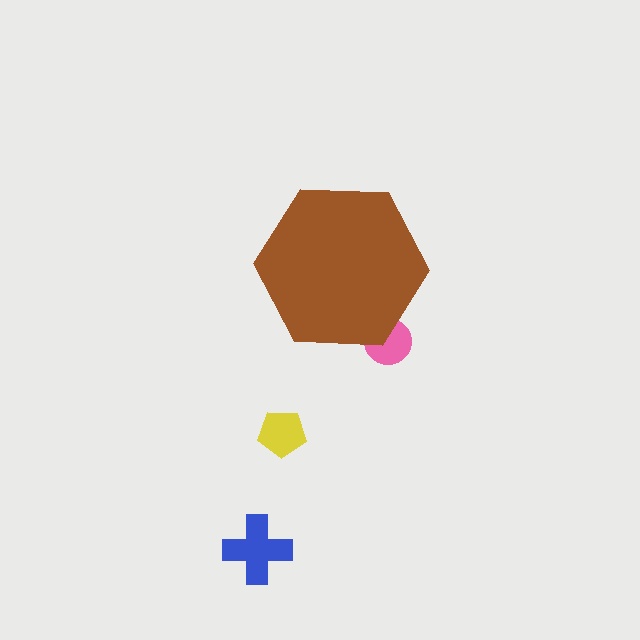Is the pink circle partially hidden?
Yes, the pink circle is partially hidden behind the brown hexagon.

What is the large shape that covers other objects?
A brown hexagon.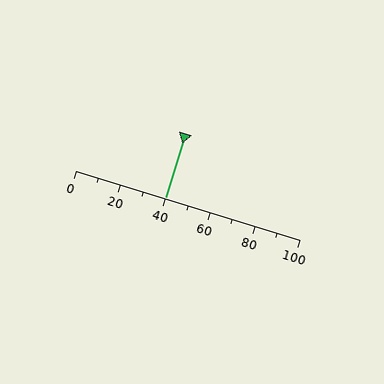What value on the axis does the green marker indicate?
The marker indicates approximately 40.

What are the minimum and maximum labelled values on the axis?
The axis runs from 0 to 100.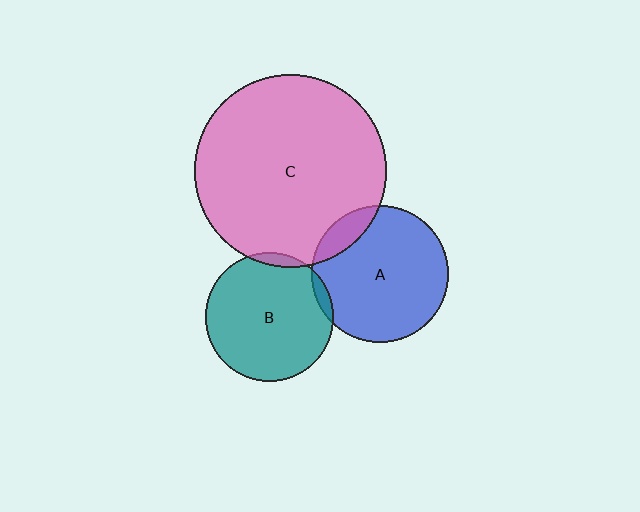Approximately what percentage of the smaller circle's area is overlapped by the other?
Approximately 10%.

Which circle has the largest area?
Circle C (pink).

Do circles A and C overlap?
Yes.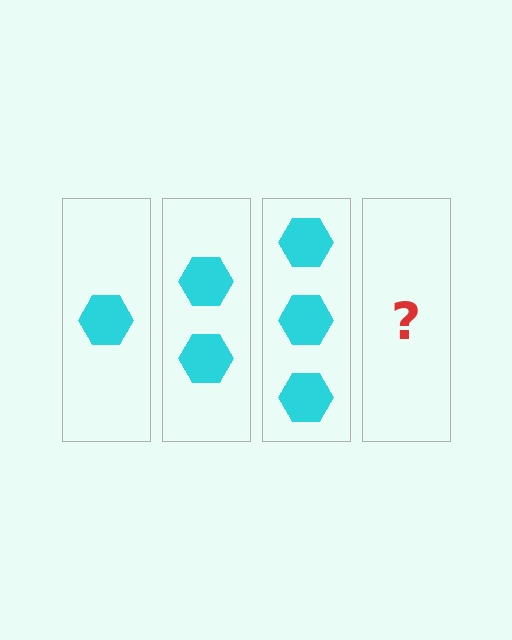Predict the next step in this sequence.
The next step is 4 hexagons.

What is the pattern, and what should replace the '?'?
The pattern is that each step adds one more hexagon. The '?' should be 4 hexagons.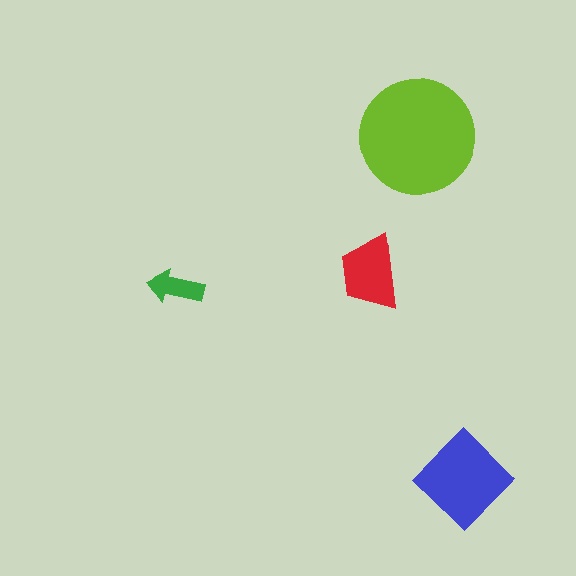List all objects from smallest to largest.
The green arrow, the red trapezoid, the blue diamond, the lime circle.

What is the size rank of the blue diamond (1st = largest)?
2nd.